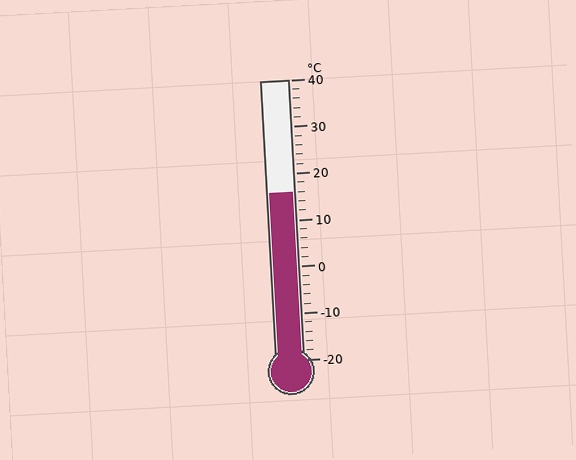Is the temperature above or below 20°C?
The temperature is below 20°C.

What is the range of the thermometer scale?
The thermometer scale ranges from -20°C to 40°C.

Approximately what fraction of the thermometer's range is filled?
The thermometer is filled to approximately 60% of its range.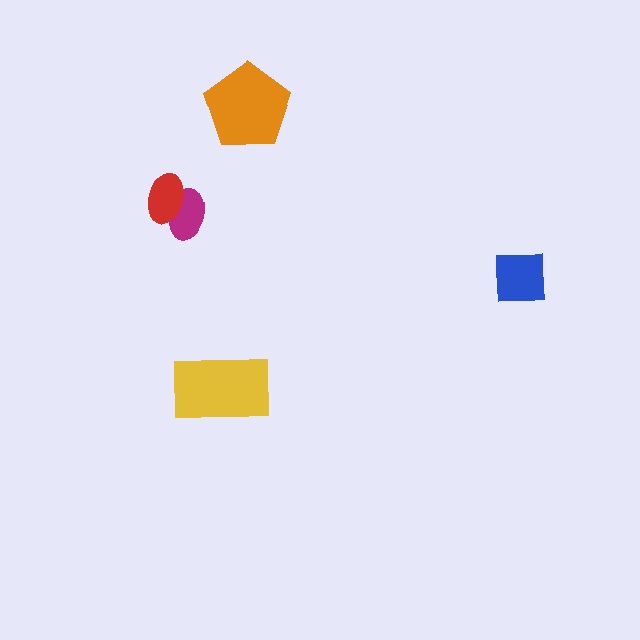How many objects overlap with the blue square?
0 objects overlap with the blue square.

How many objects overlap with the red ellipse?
1 object overlaps with the red ellipse.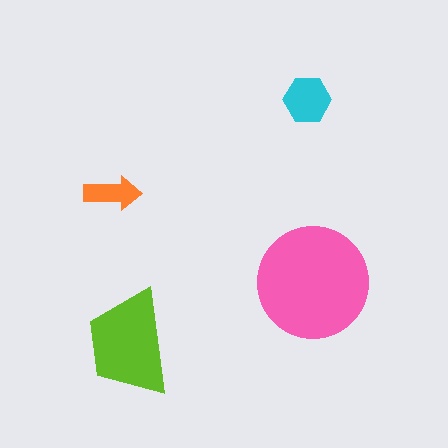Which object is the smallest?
The orange arrow.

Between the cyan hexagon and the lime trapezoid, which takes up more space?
The lime trapezoid.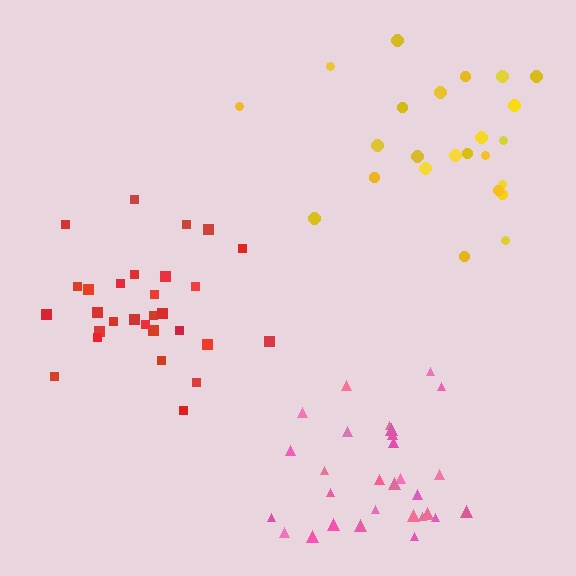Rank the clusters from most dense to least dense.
pink, red, yellow.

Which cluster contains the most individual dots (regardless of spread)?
Pink (29).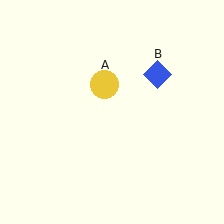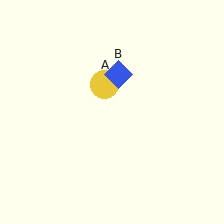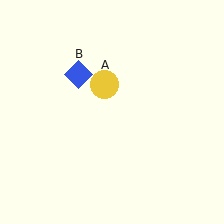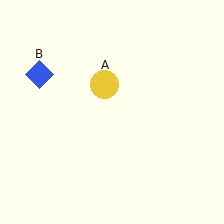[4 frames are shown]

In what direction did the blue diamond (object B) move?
The blue diamond (object B) moved left.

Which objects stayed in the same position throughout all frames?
Yellow circle (object A) remained stationary.